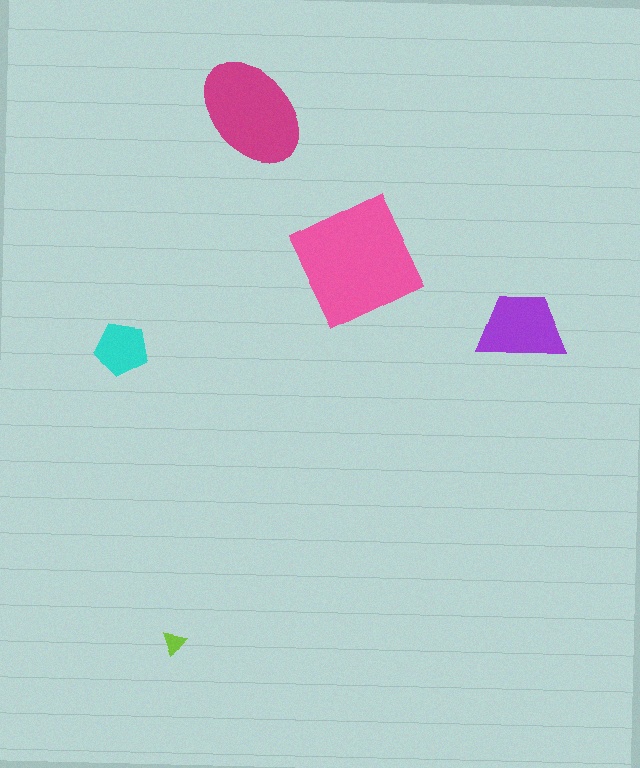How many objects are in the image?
There are 5 objects in the image.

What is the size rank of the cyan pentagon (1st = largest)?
4th.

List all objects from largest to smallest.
The pink square, the magenta ellipse, the purple trapezoid, the cyan pentagon, the lime triangle.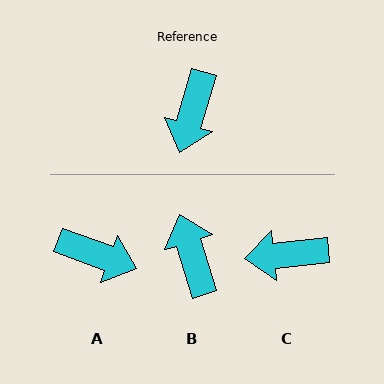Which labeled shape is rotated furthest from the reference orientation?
B, about 146 degrees away.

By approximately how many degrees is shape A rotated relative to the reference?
Approximately 87 degrees counter-clockwise.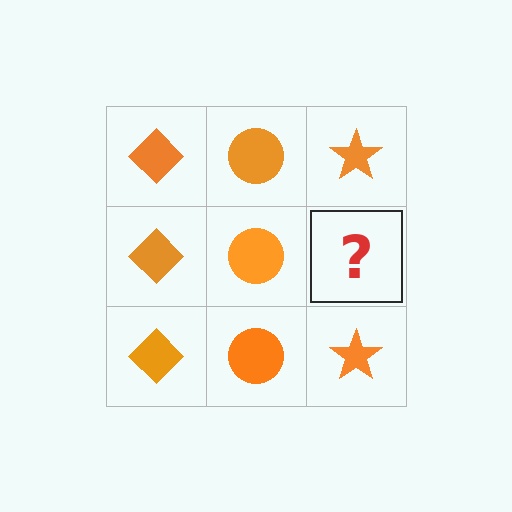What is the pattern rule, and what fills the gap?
The rule is that each column has a consistent shape. The gap should be filled with an orange star.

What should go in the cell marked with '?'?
The missing cell should contain an orange star.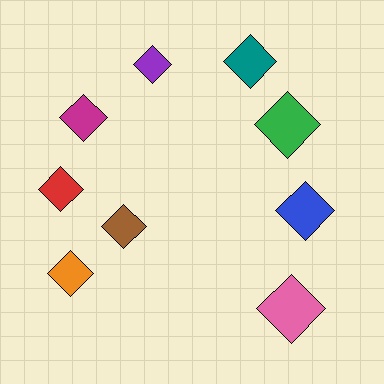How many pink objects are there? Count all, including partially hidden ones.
There is 1 pink object.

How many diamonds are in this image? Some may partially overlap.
There are 9 diamonds.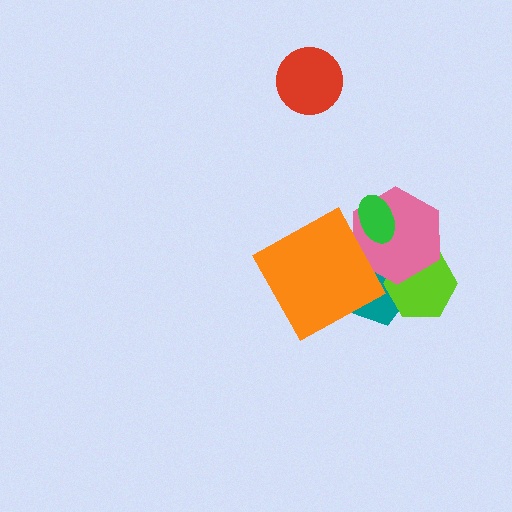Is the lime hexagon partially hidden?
Yes, it is partially covered by another shape.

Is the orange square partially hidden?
No, no other shape covers it.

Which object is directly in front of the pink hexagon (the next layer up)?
The green ellipse is directly in front of the pink hexagon.